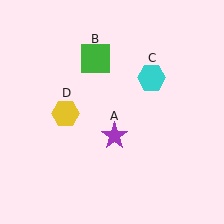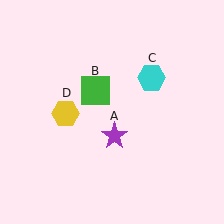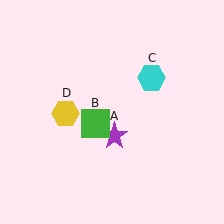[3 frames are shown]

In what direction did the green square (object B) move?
The green square (object B) moved down.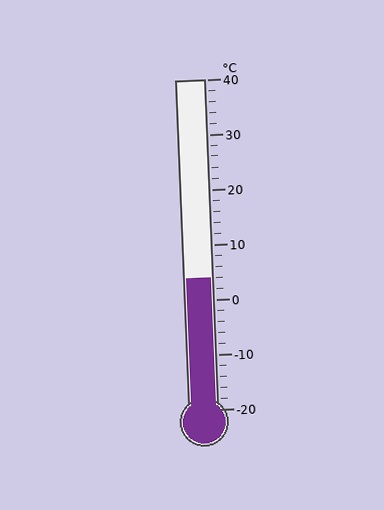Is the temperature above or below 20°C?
The temperature is below 20°C.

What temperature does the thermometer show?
The thermometer shows approximately 4°C.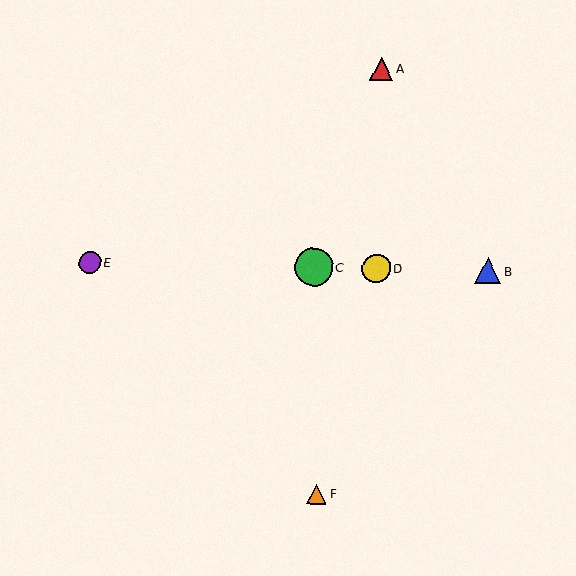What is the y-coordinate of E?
Object E is at y≈262.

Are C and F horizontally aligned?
No, C is at y≈267 and F is at y≈494.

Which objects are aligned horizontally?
Objects B, C, D, E are aligned horizontally.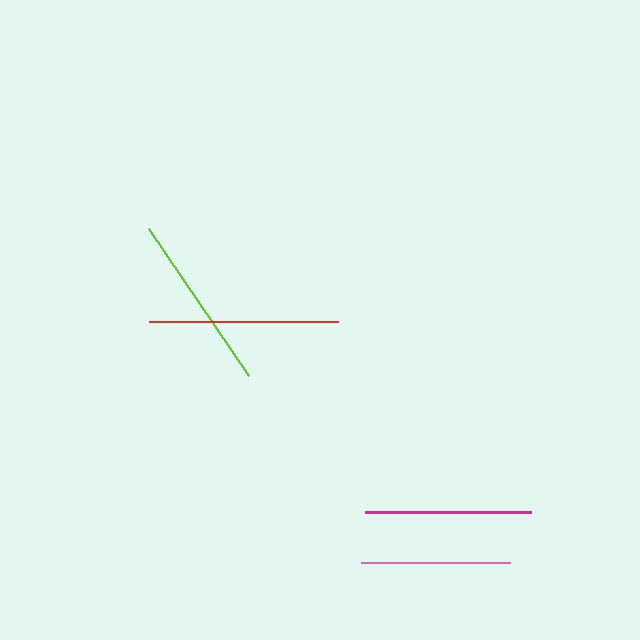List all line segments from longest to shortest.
From longest to shortest: red, lime, magenta, pink.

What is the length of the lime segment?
The lime segment is approximately 178 pixels long.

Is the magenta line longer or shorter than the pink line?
The magenta line is longer than the pink line.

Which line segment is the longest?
The red line is the longest at approximately 189 pixels.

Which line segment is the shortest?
The pink line is the shortest at approximately 150 pixels.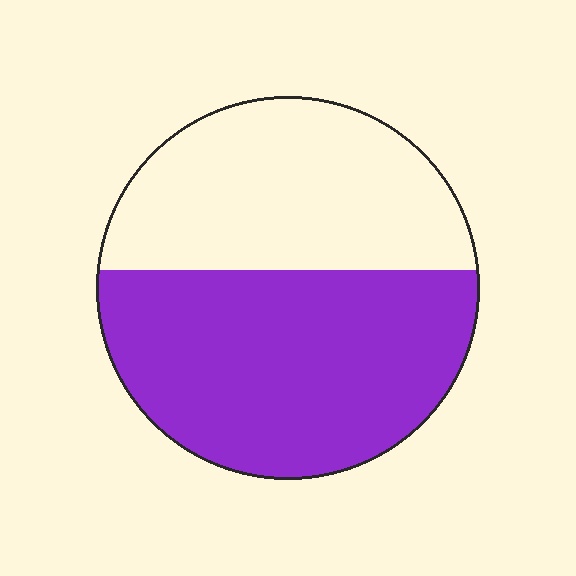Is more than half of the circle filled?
Yes.